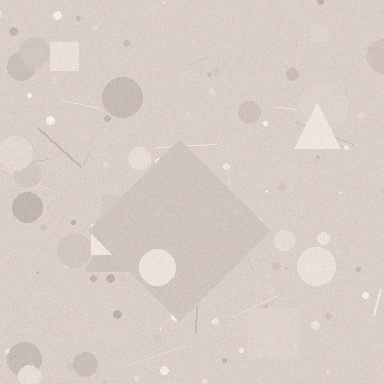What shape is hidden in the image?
A diamond is hidden in the image.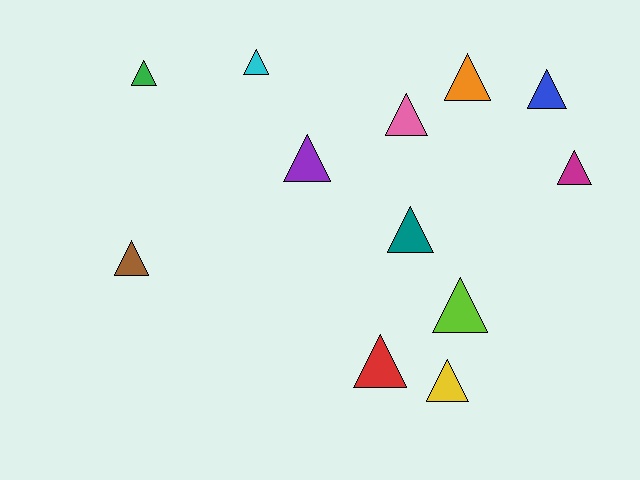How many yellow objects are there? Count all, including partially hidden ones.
There is 1 yellow object.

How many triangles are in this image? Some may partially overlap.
There are 12 triangles.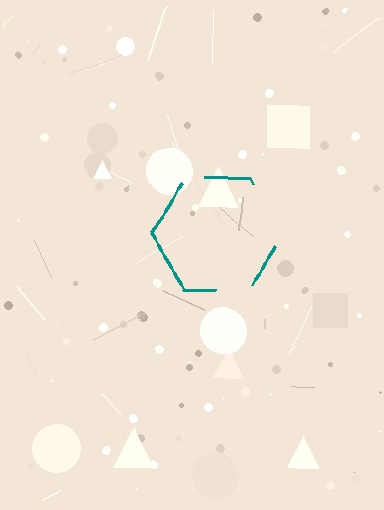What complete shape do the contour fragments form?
The contour fragments form a hexagon.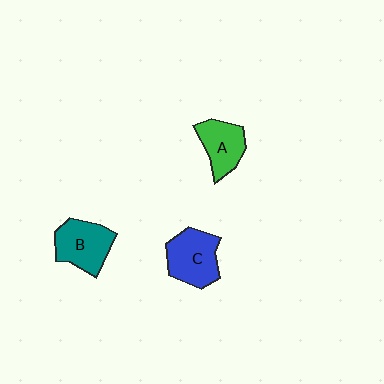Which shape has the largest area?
Shape C (blue).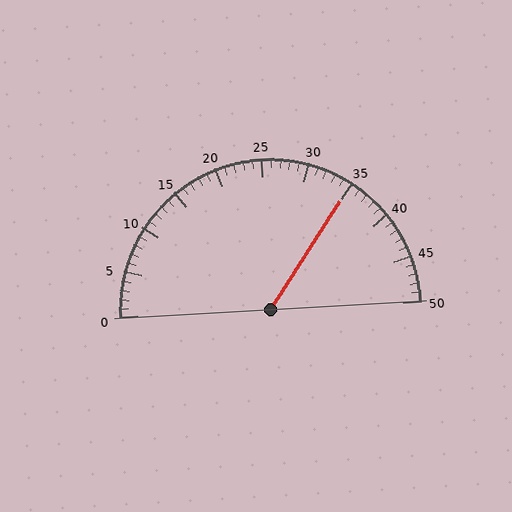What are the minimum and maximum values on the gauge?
The gauge ranges from 0 to 50.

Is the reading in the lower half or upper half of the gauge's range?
The reading is in the upper half of the range (0 to 50).